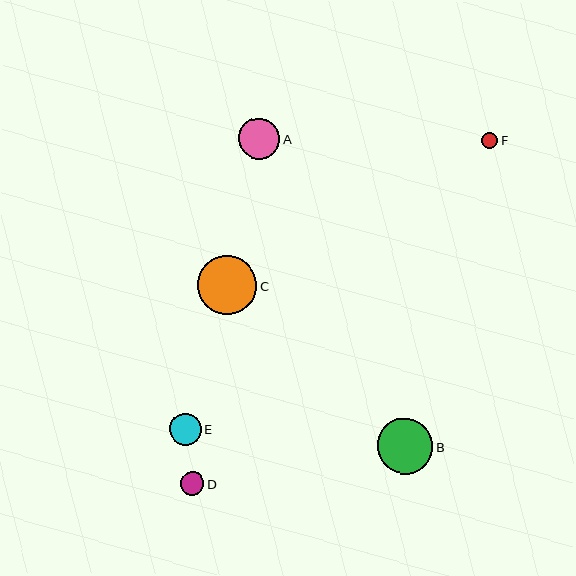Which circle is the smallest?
Circle F is the smallest with a size of approximately 17 pixels.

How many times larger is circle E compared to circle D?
Circle E is approximately 1.4 times the size of circle D.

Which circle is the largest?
Circle C is the largest with a size of approximately 59 pixels.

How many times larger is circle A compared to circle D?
Circle A is approximately 1.8 times the size of circle D.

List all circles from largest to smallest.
From largest to smallest: C, B, A, E, D, F.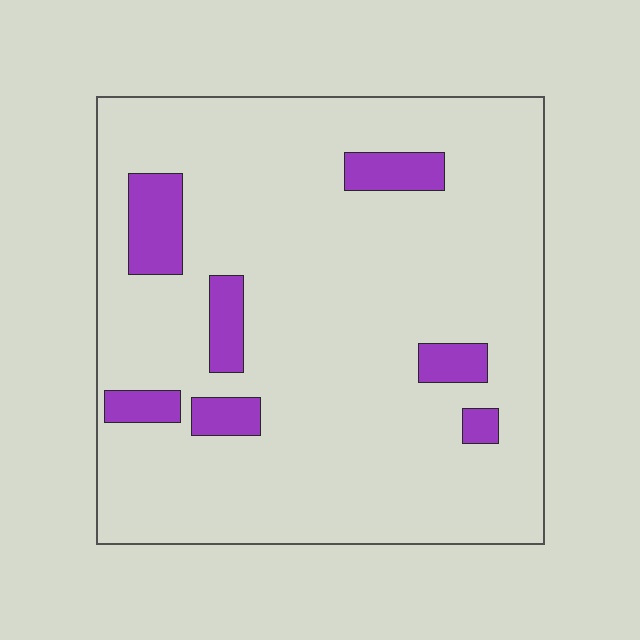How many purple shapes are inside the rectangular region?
7.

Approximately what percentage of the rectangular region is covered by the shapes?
Approximately 10%.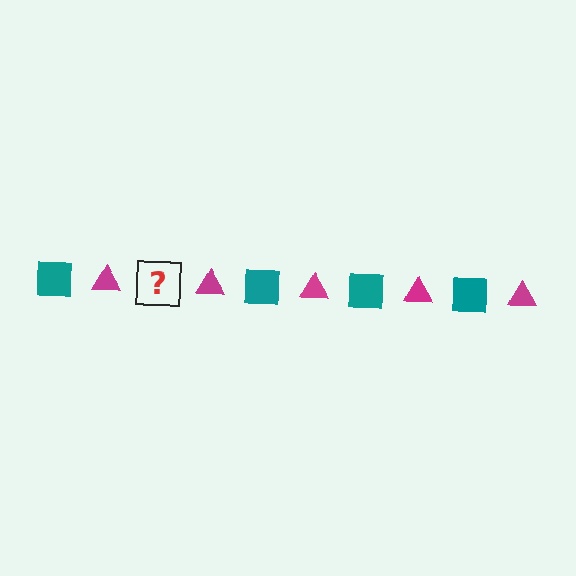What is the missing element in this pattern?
The missing element is a teal square.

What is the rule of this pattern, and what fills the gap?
The rule is that the pattern alternates between teal square and magenta triangle. The gap should be filled with a teal square.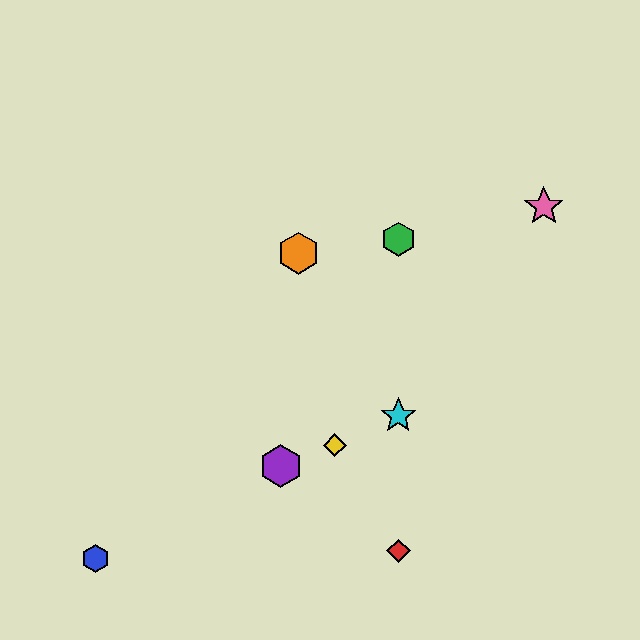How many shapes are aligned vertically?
3 shapes (the red diamond, the green hexagon, the cyan star) are aligned vertically.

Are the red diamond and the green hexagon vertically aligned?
Yes, both are at x≈398.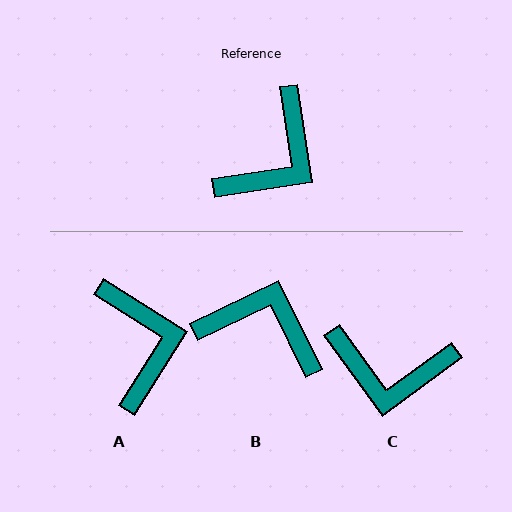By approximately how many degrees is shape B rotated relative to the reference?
Approximately 108 degrees counter-clockwise.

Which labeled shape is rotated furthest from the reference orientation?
B, about 108 degrees away.